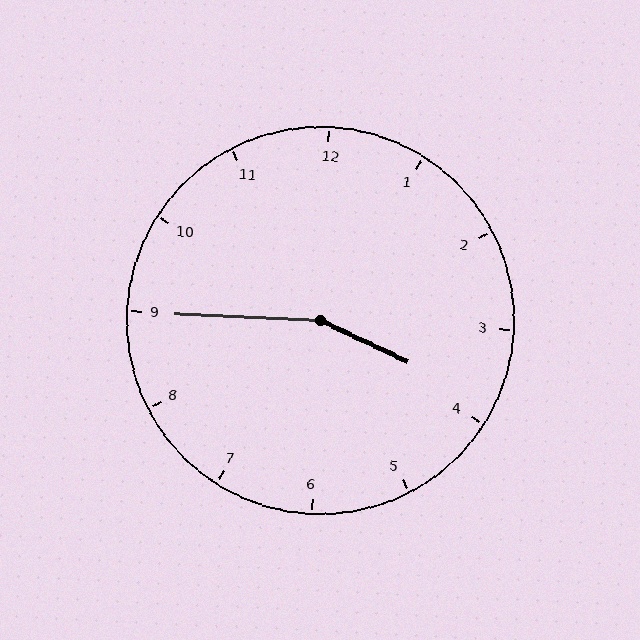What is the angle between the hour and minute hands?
Approximately 158 degrees.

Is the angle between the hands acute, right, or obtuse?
It is obtuse.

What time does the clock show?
3:45.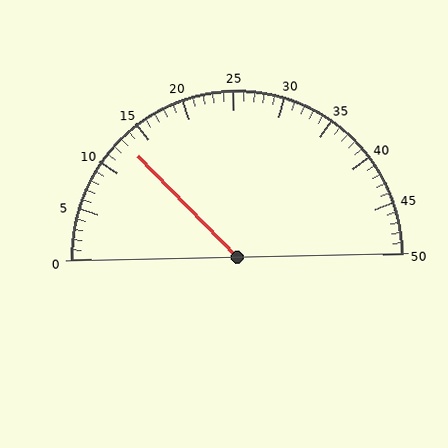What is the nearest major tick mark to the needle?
The nearest major tick mark is 15.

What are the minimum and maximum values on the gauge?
The gauge ranges from 0 to 50.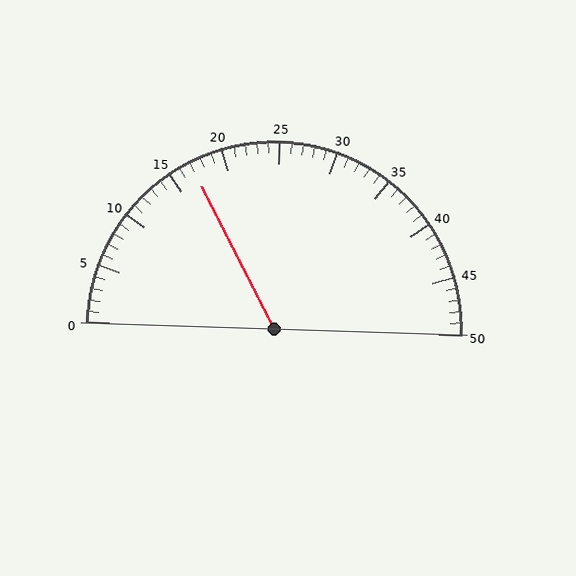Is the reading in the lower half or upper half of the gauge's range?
The reading is in the lower half of the range (0 to 50).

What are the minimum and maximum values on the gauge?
The gauge ranges from 0 to 50.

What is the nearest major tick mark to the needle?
The nearest major tick mark is 15.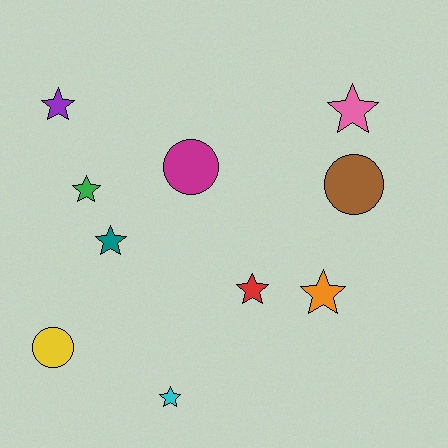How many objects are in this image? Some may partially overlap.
There are 10 objects.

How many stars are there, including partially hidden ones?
There are 7 stars.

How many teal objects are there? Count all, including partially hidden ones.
There is 1 teal object.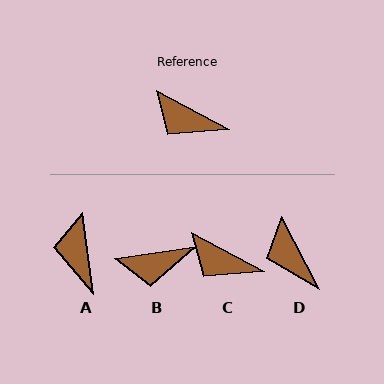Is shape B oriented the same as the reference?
No, it is off by about 37 degrees.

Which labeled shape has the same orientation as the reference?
C.